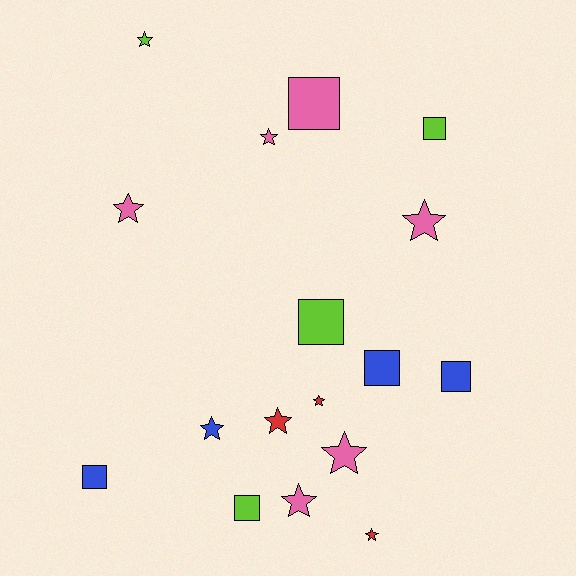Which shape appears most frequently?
Star, with 10 objects.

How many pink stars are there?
There are 5 pink stars.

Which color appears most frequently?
Pink, with 6 objects.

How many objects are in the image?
There are 17 objects.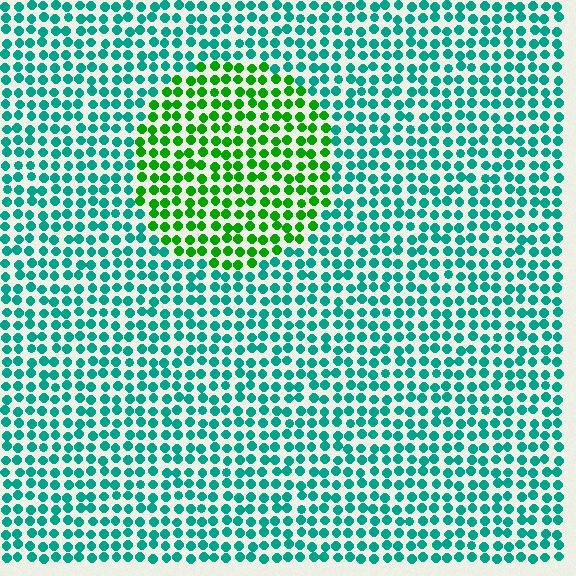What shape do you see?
I see a circle.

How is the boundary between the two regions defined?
The boundary is defined purely by a slight shift in hue (about 51 degrees). Spacing, size, and orientation are identical on both sides.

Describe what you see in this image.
The image is filled with small teal elements in a uniform arrangement. A circle-shaped region is visible where the elements are tinted to a slightly different hue, forming a subtle color boundary.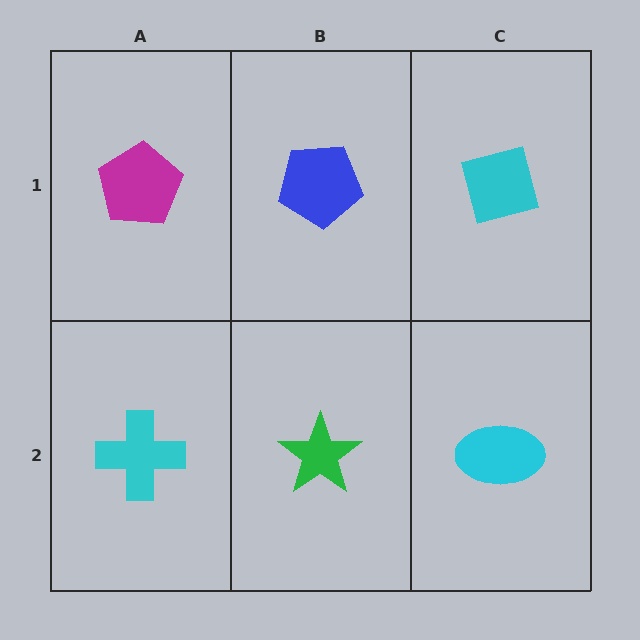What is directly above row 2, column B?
A blue pentagon.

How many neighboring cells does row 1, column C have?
2.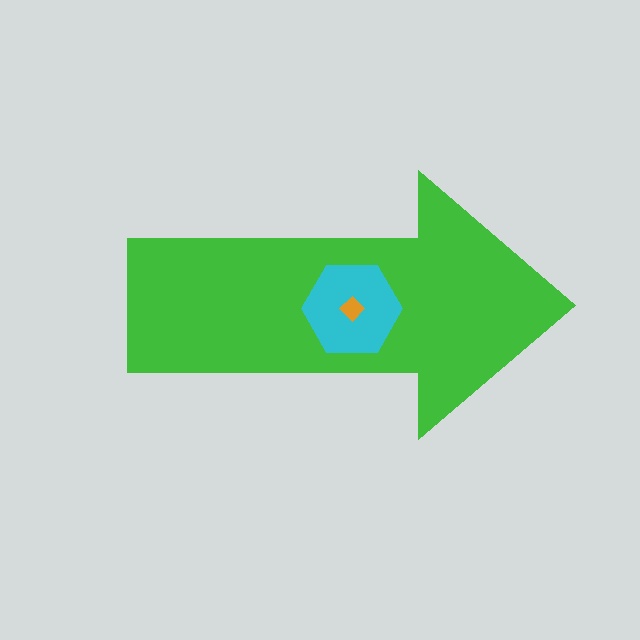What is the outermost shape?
The green arrow.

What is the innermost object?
The orange diamond.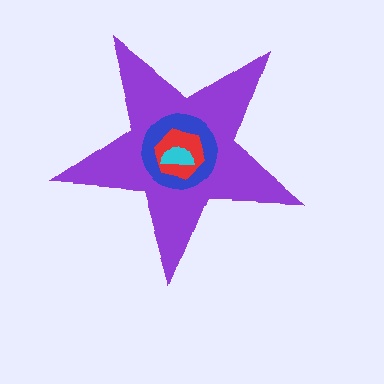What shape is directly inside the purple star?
The blue circle.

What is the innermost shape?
The cyan semicircle.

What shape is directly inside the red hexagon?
The cyan semicircle.